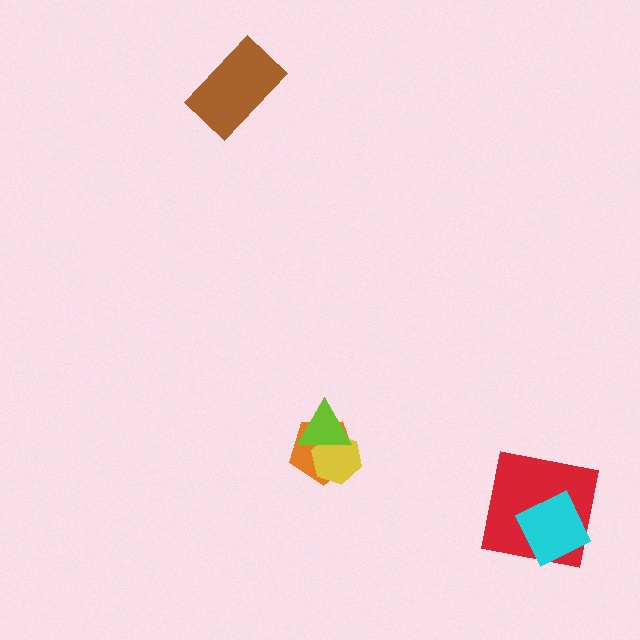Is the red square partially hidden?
Yes, it is partially covered by another shape.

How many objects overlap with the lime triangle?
2 objects overlap with the lime triangle.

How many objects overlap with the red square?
1 object overlaps with the red square.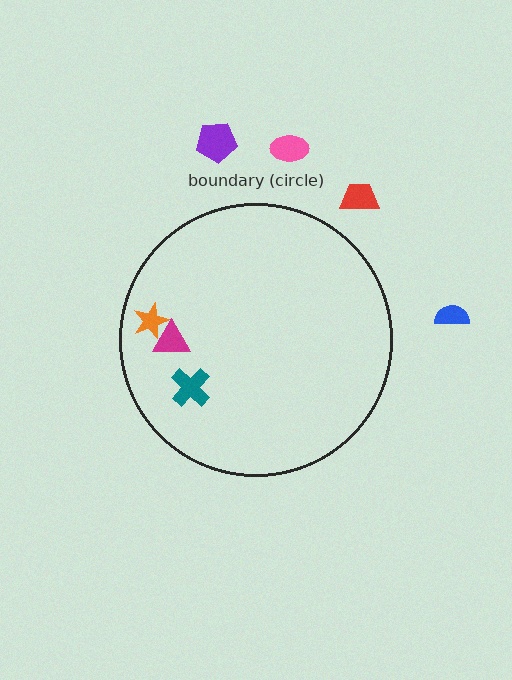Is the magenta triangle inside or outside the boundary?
Inside.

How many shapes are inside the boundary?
3 inside, 4 outside.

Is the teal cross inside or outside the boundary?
Inside.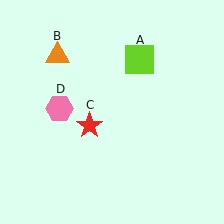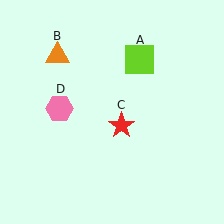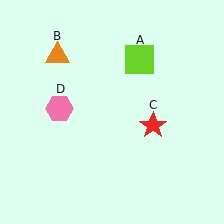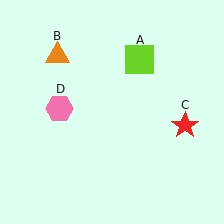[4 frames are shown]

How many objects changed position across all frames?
1 object changed position: red star (object C).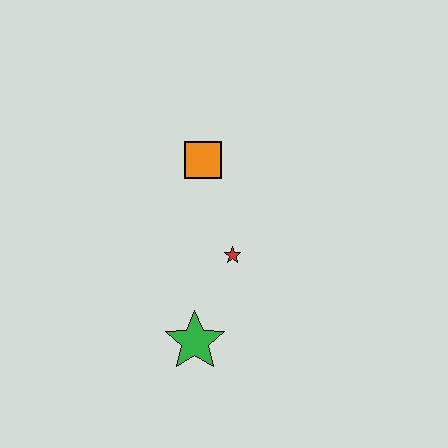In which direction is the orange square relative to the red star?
The orange square is above the red star.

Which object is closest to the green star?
The red star is closest to the green star.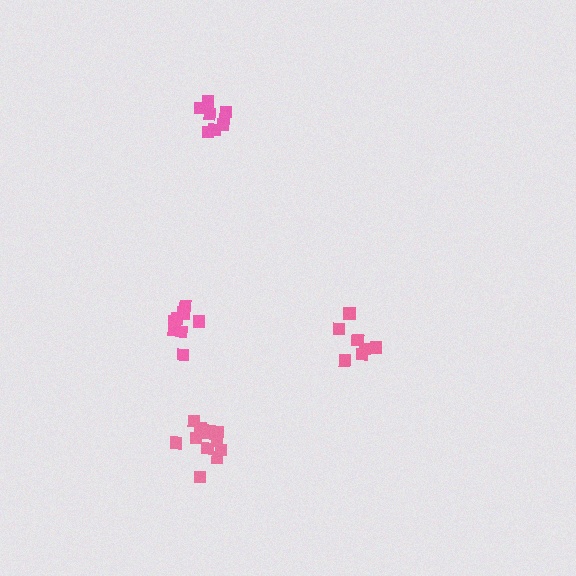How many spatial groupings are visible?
There are 4 spatial groupings.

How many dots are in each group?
Group 1: 13 dots, Group 2: 7 dots, Group 3: 8 dots, Group 4: 8 dots (36 total).